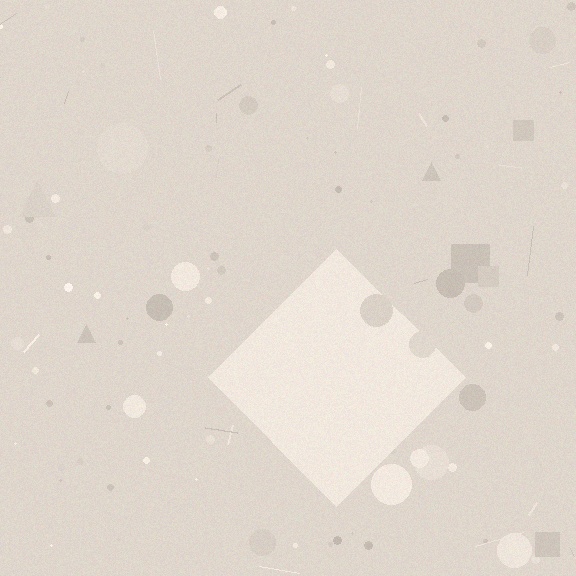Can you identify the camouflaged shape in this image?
The camouflaged shape is a diamond.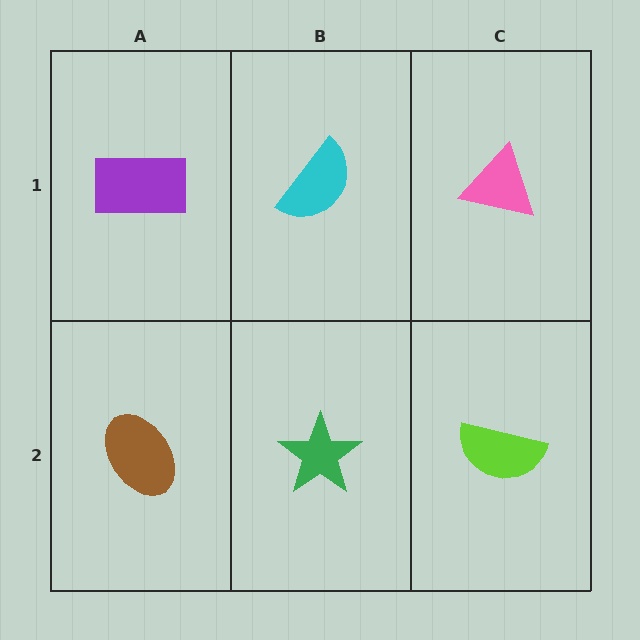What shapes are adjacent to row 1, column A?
A brown ellipse (row 2, column A), a cyan semicircle (row 1, column B).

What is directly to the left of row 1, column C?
A cyan semicircle.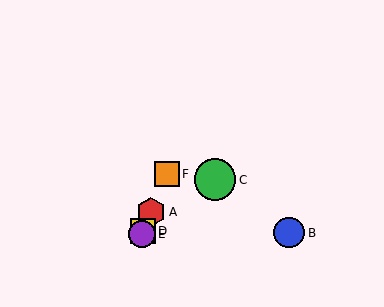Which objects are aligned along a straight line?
Objects A, D, E, F are aligned along a straight line.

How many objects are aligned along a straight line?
4 objects (A, D, E, F) are aligned along a straight line.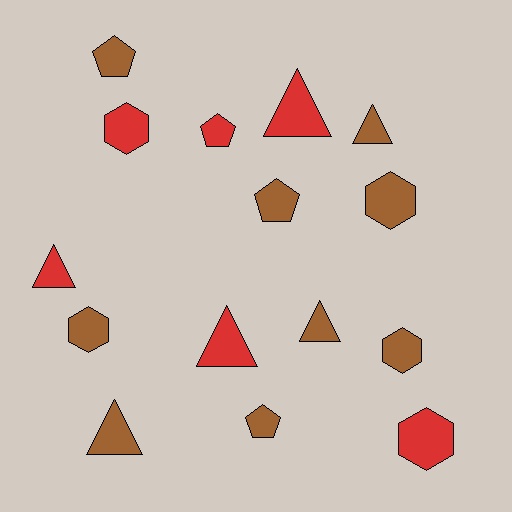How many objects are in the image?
There are 15 objects.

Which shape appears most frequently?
Triangle, with 6 objects.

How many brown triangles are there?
There are 3 brown triangles.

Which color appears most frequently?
Brown, with 9 objects.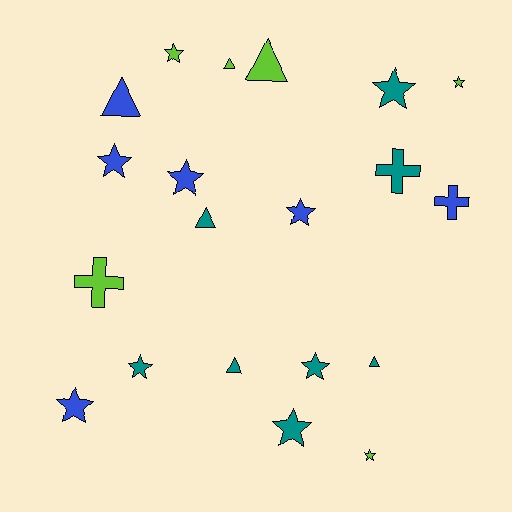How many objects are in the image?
There are 20 objects.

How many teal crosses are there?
There is 1 teal cross.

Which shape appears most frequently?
Star, with 11 objects.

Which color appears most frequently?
Teal, with 8 objects.